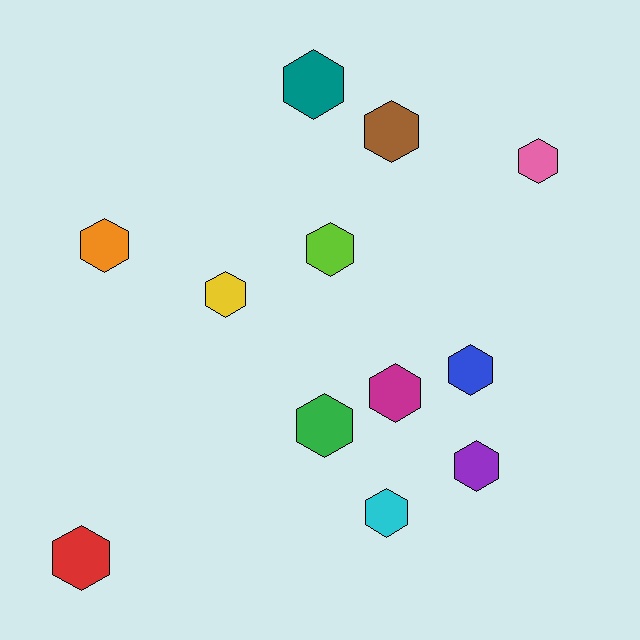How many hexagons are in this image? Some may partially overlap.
There are 12 hexagons.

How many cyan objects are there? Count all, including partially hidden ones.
There is 1 cyan object.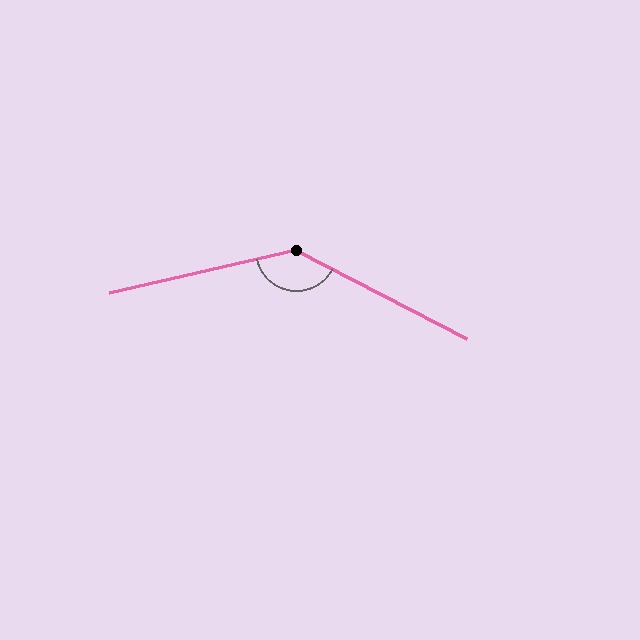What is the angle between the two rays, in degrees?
Approximately 140 degrees.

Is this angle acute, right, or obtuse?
It is obtuse.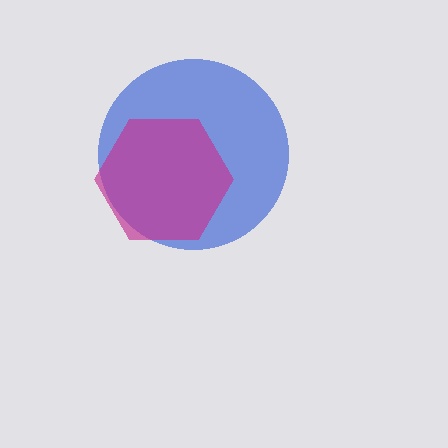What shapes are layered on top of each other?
The layered shapes are: a blue circle, a magenta hexagon.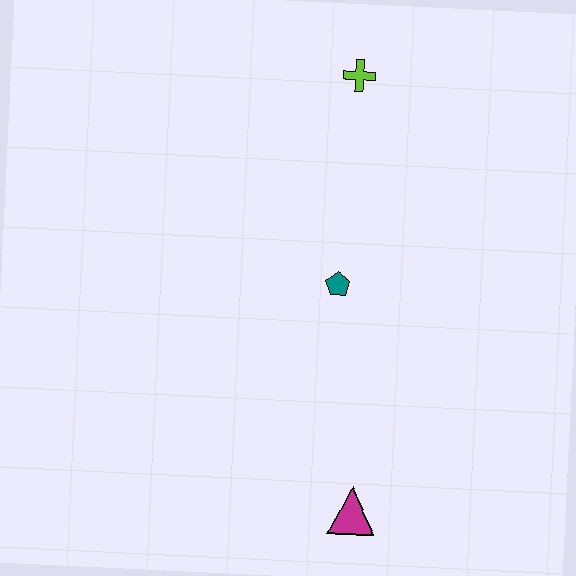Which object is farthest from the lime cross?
The magenta triangle is farthest from the lime cross.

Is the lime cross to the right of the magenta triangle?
No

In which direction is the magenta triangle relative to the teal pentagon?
The magenta triangle is below the teal pentagon.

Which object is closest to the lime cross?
The teal pentagon is closest to the lime cross.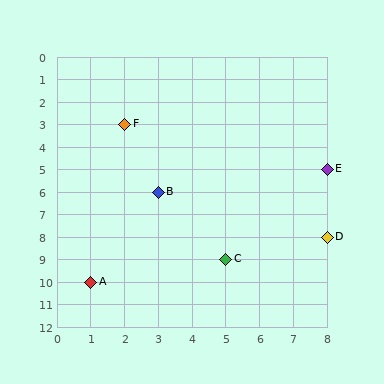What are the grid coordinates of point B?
Point B is at grid coordinates (3, 6).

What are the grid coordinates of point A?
Point A is at grid coordinates (1, 10).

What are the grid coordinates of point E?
Point E is at grid coordinates (8, 5).